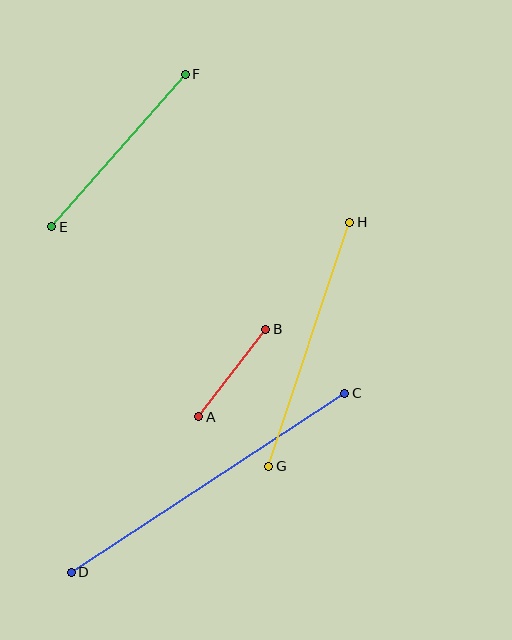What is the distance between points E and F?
The distance is approximately 203 pixels.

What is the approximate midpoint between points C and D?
The midpoint is at approximately (208, 483) pixels.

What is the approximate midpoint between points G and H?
The midpoint is at approximately (309, 344) pixels.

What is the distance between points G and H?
The distance is approximately 257 pixels.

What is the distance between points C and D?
The distance is approximately 327 pixels.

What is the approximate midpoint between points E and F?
The midpoint is at approximately (119, 151) pixels.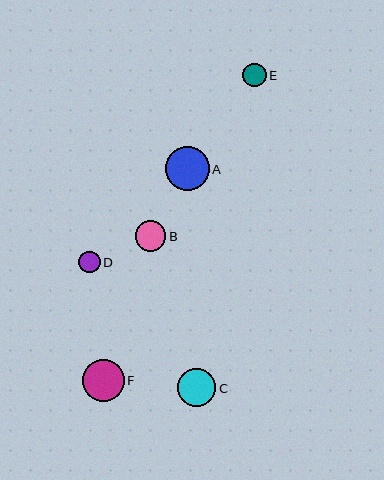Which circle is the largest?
Circle A is the largest with a size of approximately 44 pixels.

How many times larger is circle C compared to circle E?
Circle C is approximately 1.7 times the size of circle E.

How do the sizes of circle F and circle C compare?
Circle F and circle C are approximately the same size.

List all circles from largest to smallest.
From largest to smallest: A, F, C, B, E, D.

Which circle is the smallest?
Circle D is the smallest with a size of approximately 22 pixels.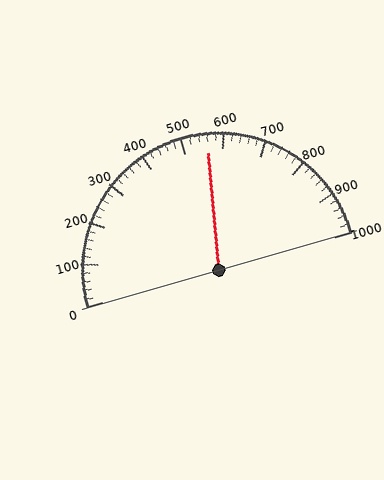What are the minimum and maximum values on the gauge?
The gauge ranges from 0 to 1000.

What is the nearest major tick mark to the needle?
The nearest major tick mark is 600.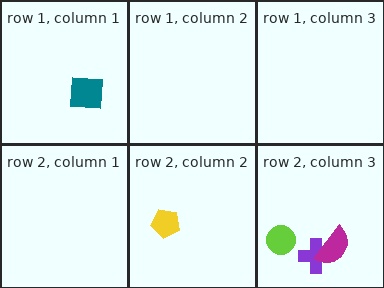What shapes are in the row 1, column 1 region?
The teal square.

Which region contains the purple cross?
The row 2, column 3 region.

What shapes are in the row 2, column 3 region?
The purple cross, the magenta semicircle, the lime circle.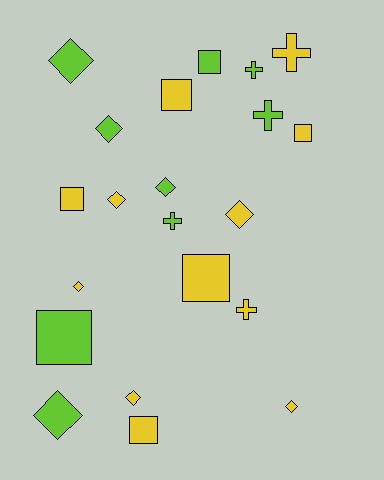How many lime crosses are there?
There are 3 lime crosses.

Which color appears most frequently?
Yellow, with 12 objects.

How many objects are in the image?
There are 21 objects.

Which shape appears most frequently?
Diamond, with 9 objects.